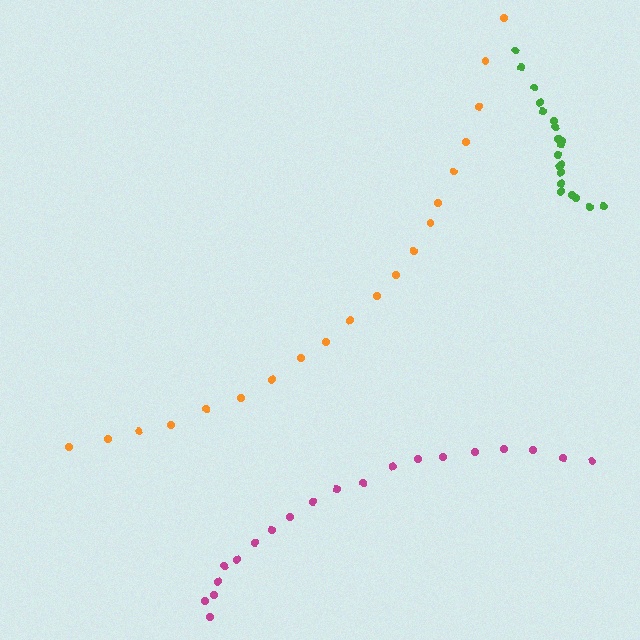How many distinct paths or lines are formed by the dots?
There are 3 distinct paths.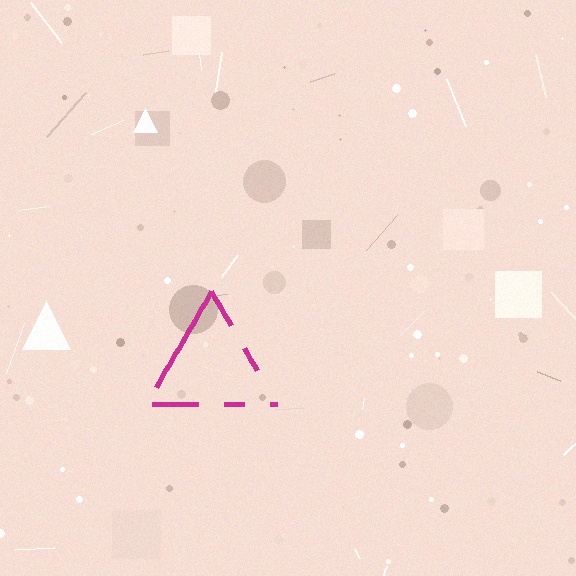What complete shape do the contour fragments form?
The contour fragments form a triangle.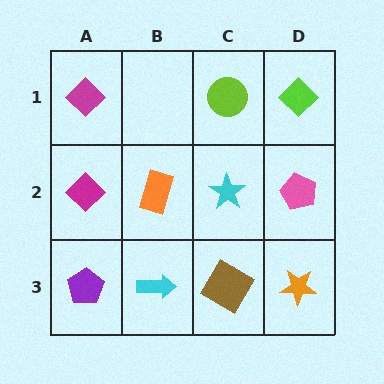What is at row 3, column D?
An orange star.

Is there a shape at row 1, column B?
No, that cell is empty.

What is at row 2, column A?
A magenta diamond.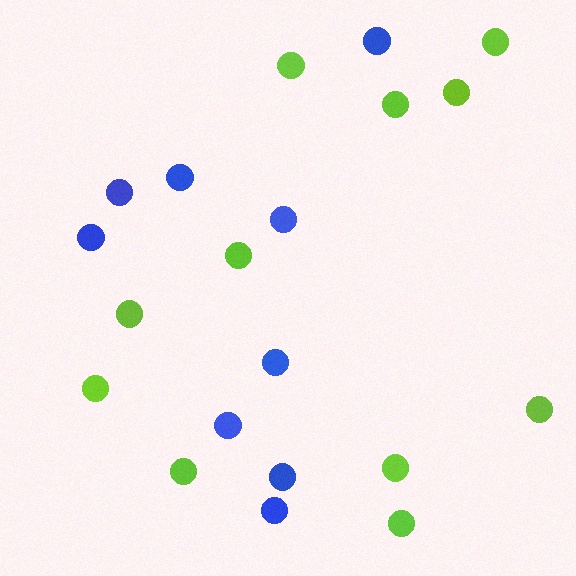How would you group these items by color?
There are 2 groups: one group of lime circles (11) and one group of blue circles (9).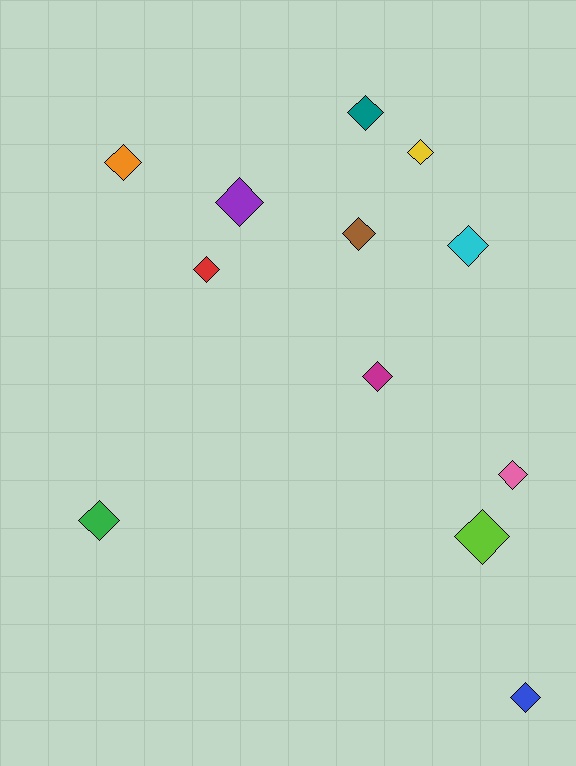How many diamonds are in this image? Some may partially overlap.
There are 12 diamonds.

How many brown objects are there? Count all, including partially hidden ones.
There is 1 brown object.